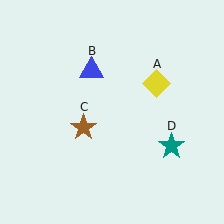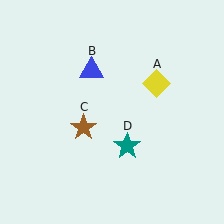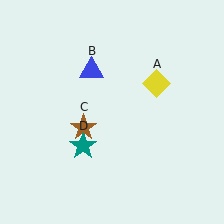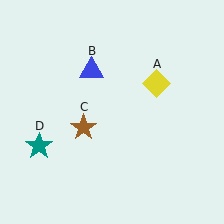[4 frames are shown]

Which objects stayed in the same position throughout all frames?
Yellow diamond (object A) and blue triangle (object B) and brown star (object C) remained stationary.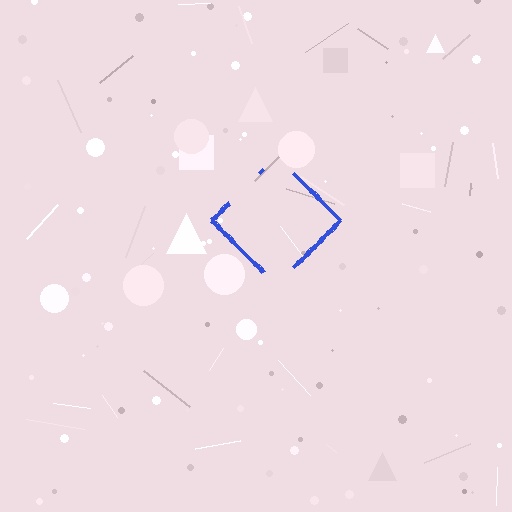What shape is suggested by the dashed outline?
The dashed outline suggests a diamond.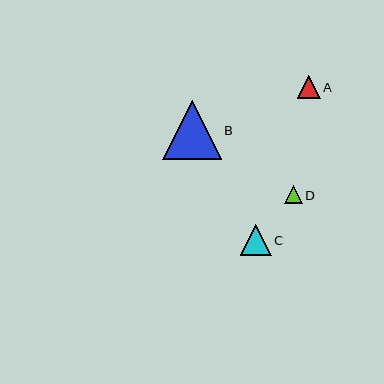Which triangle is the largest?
Triangle B is the largest with a size of approximately 58 pixels.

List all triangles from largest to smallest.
From largest to smallest: B, C, A, D.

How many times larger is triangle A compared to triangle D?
Triangle A is approximately 1.2 times the size of triangle D.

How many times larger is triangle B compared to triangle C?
Triangle B is approximately 1.9 times the size of triangle C.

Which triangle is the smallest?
Triangle D is the smallest with a size of approximately 18 pixels.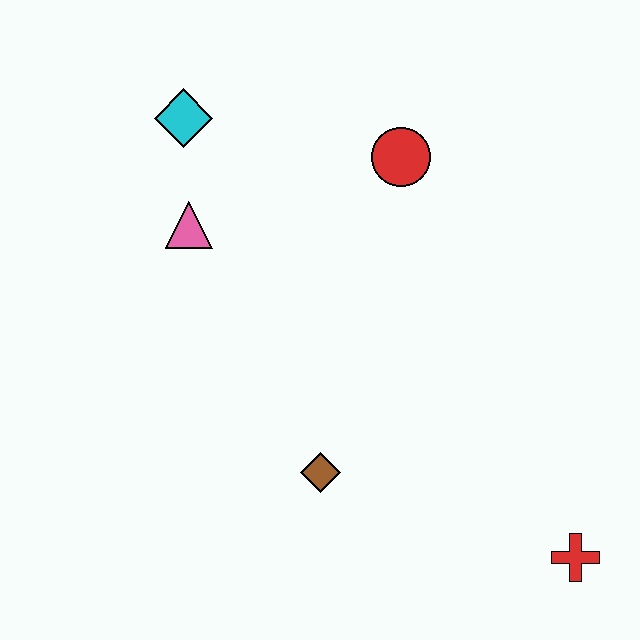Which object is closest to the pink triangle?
The cyan diamond is closest to the pink triangle.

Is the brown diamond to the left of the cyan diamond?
No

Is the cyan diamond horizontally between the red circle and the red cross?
No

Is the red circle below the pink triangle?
No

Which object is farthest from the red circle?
The red cross is farthest from the red circle.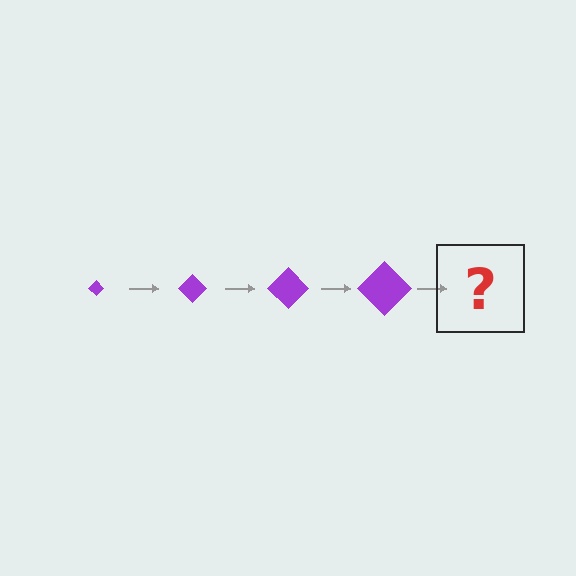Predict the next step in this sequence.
The next step is a purple diamond, larger than the previous one.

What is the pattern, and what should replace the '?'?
The pattern is that the diamond gets progressively larger each step. The '?' should be a purple diamond, larger than the previous one.